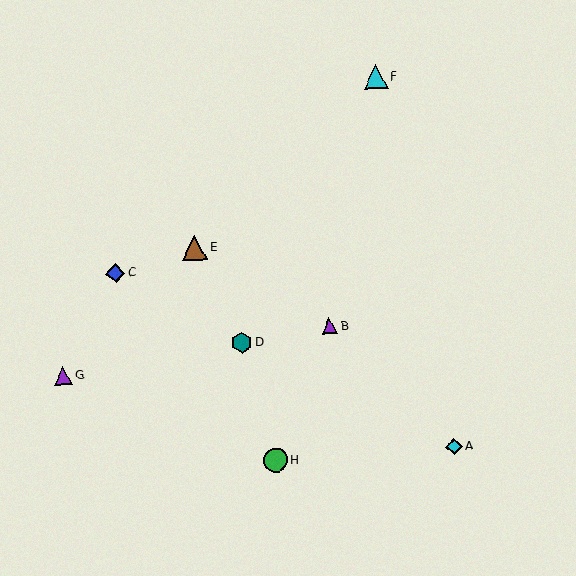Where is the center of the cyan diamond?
The center of the cyan diamond is at (454, 446).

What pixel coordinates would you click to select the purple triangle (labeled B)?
Click at (330, 326) to select the purple triangle B.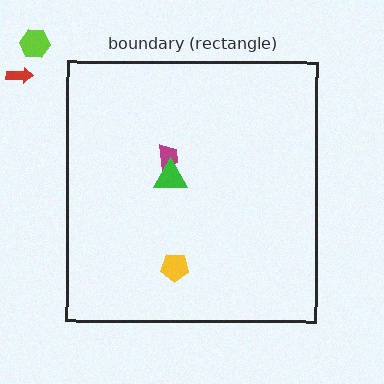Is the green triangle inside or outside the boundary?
Inside.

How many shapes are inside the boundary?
3 inside, 2 outside.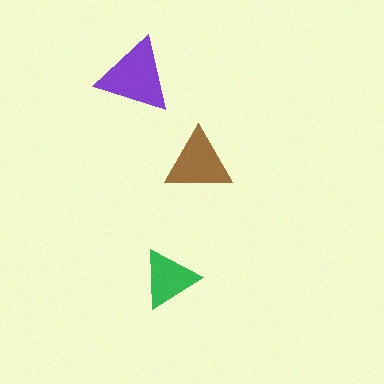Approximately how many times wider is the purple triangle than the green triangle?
About 1.5 times wider.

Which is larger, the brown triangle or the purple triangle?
The purple one.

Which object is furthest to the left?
The purple triangle is leftmost.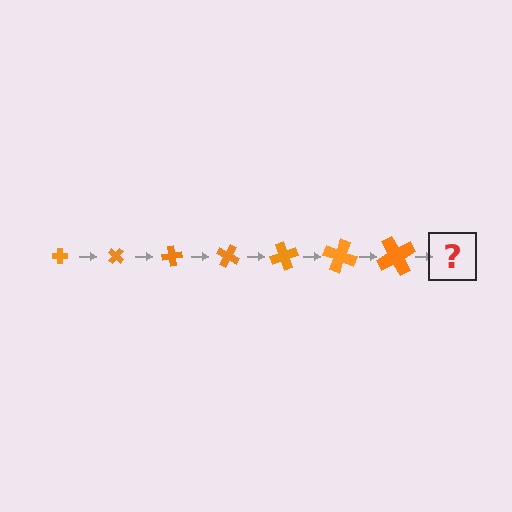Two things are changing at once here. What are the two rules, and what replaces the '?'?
The two rules are that the cross grows larger each step and it rotates 40 degrees each step. The '?' should be a cross, larger than the previous one and rotated 280 degrees from the start.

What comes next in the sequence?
The next element should be a cross, larger than the previous one and rotated 280 degrees from the start.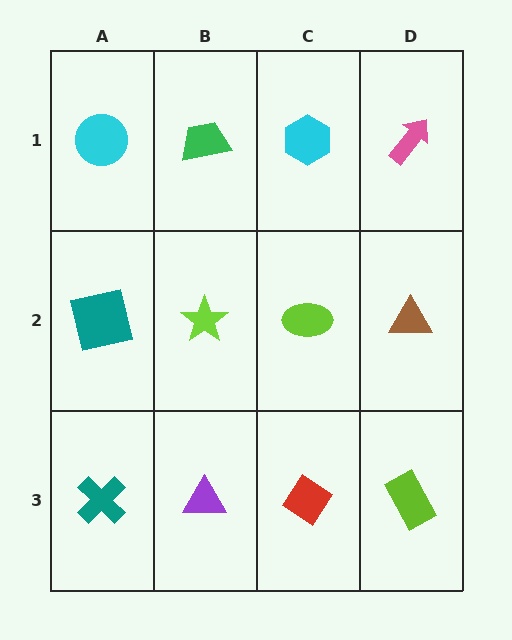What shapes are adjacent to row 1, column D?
A brown triangle (row 2, column D), a cyan hexagon (row 1, column C).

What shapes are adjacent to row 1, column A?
A teal square (row 2, column A), a green trapezoid (row 1, column B).